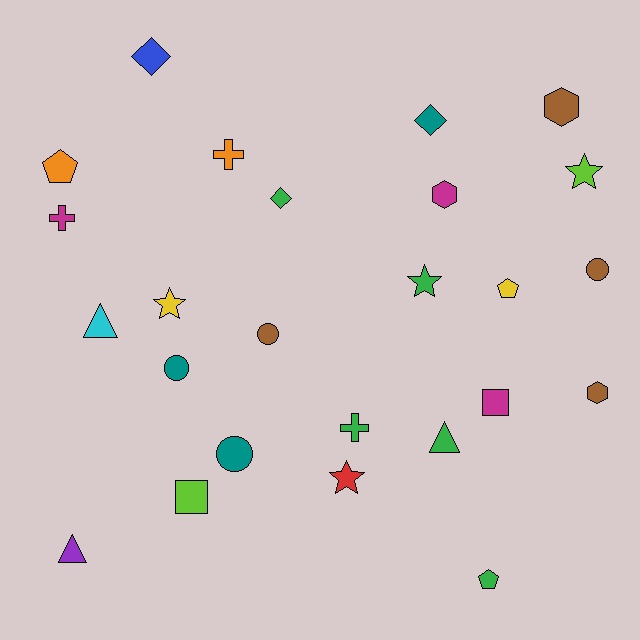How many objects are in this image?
There are 25 objects.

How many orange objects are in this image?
There are 2 orange objects.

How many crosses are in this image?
There are 3 crosses.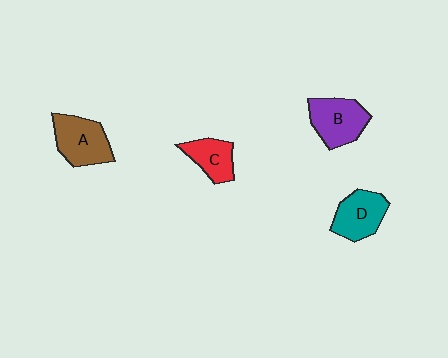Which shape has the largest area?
Shape A (brown).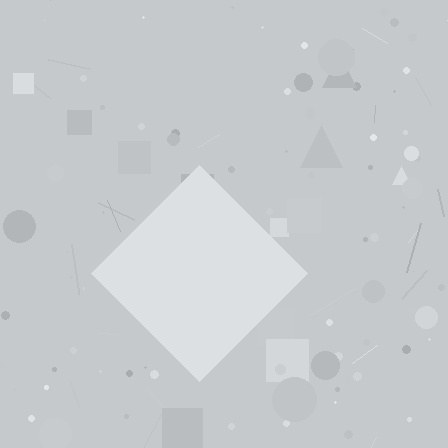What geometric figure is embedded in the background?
A diamond is embedded in the background.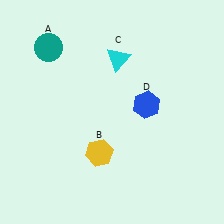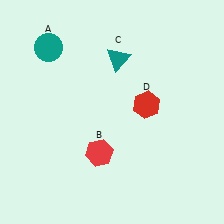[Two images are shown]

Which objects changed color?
B changed from yellow to red. C changed from cyan to teal. D changed from blue to red.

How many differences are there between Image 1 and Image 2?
There are 3 differences between the two images.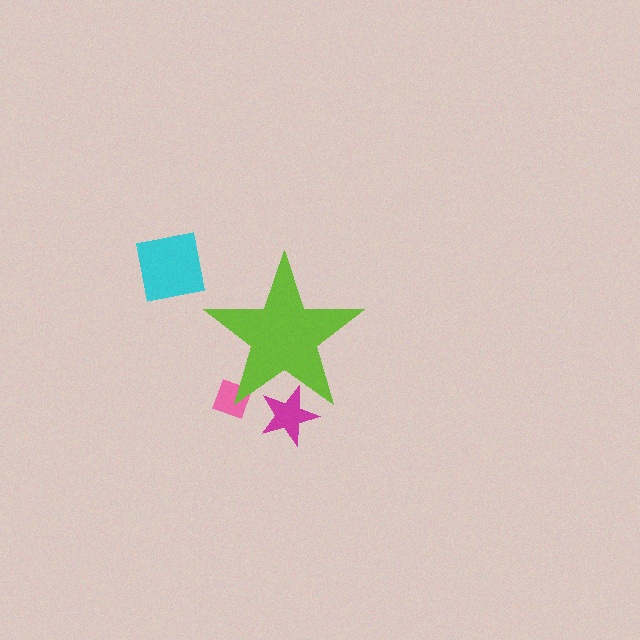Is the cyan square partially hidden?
No, the cyan square is fully visible.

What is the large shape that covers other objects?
A lime star.